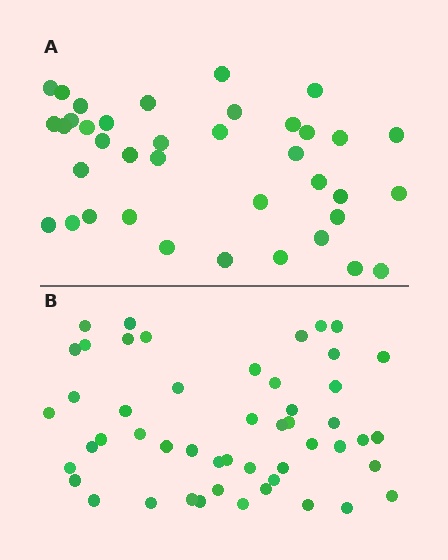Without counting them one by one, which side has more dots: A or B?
Region B (the bottom region) has more dots.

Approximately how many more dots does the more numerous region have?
Region B has roughly 12 or so more dots than region A.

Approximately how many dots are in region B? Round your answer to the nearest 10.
About 50 dots.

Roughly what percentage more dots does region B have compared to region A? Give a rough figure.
About 30% more.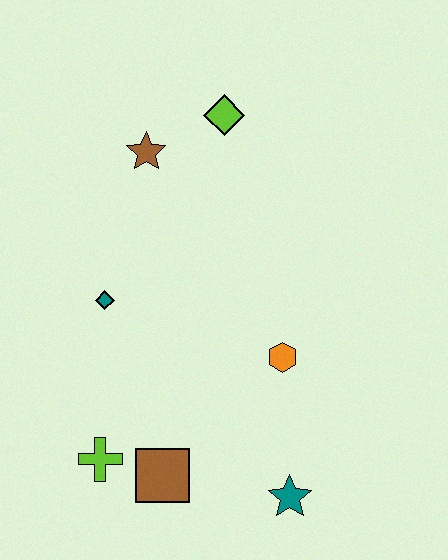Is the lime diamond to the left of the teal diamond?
No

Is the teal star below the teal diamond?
Yes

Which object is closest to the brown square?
The lime cross is closest to the brown square.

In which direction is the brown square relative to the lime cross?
The brown square is to the right of the lime cross.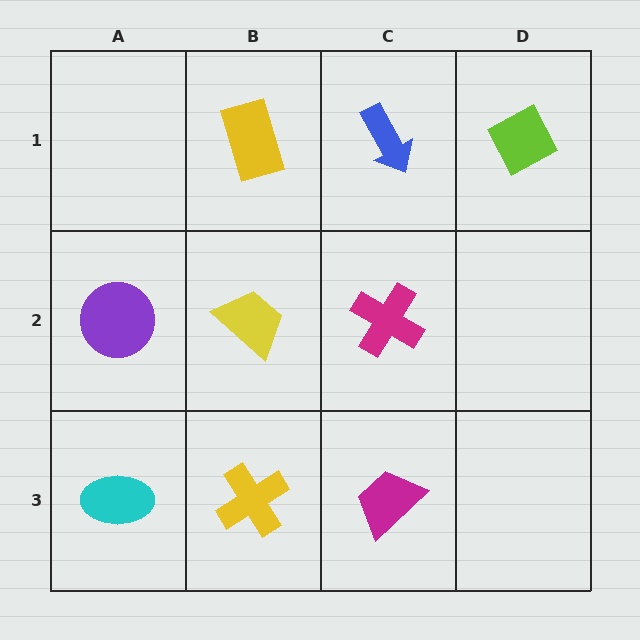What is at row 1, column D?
A lime diamond.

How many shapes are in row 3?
3 shapes.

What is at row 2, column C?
A magenta cross.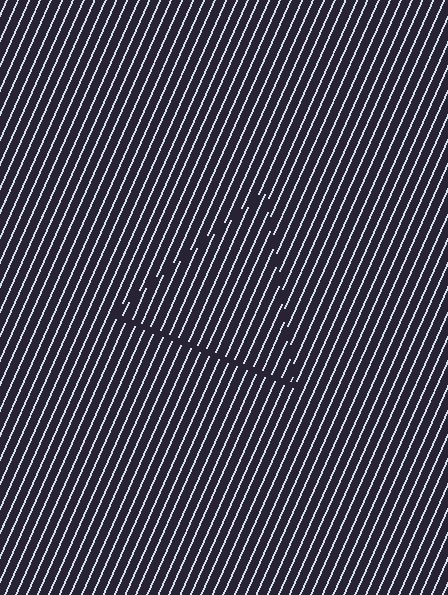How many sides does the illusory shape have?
3 sides — the line-ends trace a triangle.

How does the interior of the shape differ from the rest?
The interior of the shape contains the same grating, shifted by half a period — the contour is defined by the phase discontinuity where line-ends from the inner and outer gratings abut.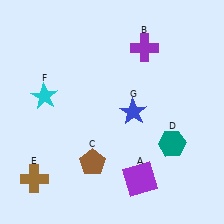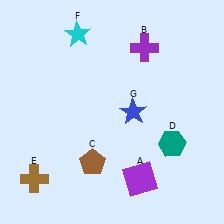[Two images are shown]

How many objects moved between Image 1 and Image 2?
1 object moved between the two images.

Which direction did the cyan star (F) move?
The cyan star (F) moved up.